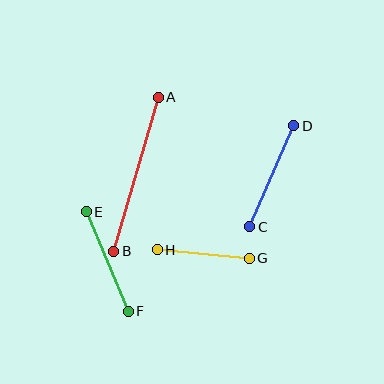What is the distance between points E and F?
The distance is approximately 108 pixels.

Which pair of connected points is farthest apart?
Points A and B are farthest apart.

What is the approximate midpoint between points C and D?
The midpoint is at approximately (272, 176) pixels.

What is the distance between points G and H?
The distance is approximately 92 pixels.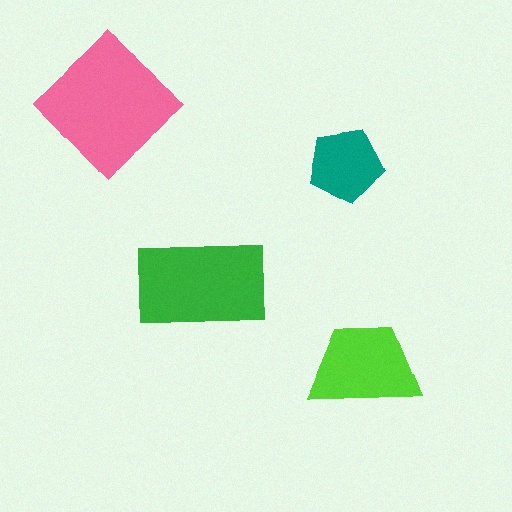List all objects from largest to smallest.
The pink diamond, the green rectangle, the lime trapezoid, the teal pentagon.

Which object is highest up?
The pink diamond is topmost.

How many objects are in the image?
There are 4 objects in the image.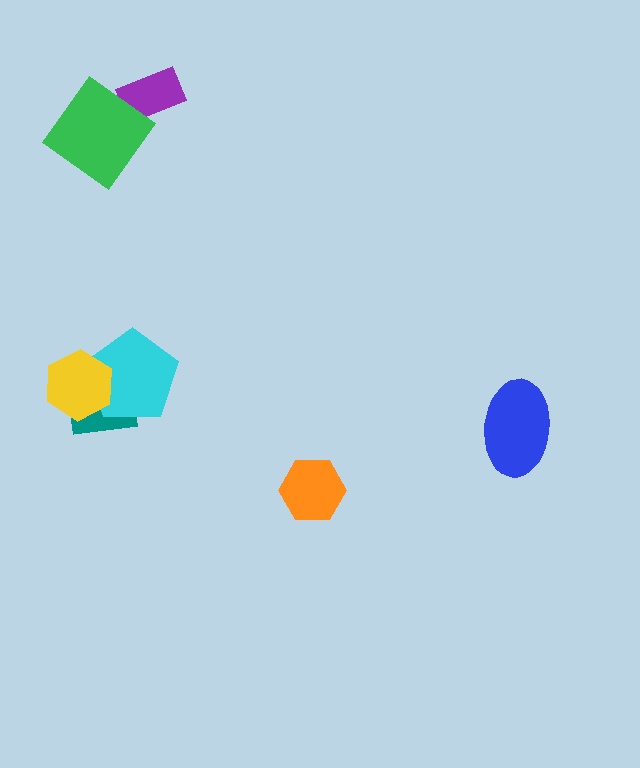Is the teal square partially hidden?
Yes, it is partially covered by another shape.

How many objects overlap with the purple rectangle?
0 objects overlap with the purple rectangle.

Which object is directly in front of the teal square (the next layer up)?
The cyan pentagon is directly in front of the teal square.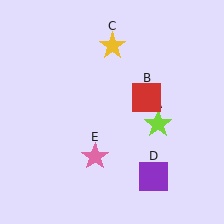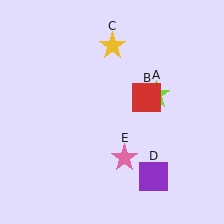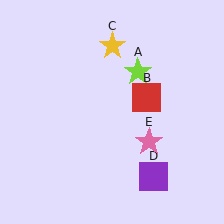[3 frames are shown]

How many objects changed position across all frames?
2 objects changed position: lime star (object A), pink star (object E).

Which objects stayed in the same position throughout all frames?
Red square (object B) and yellow star (object C) and purple square (object D) remained stationary.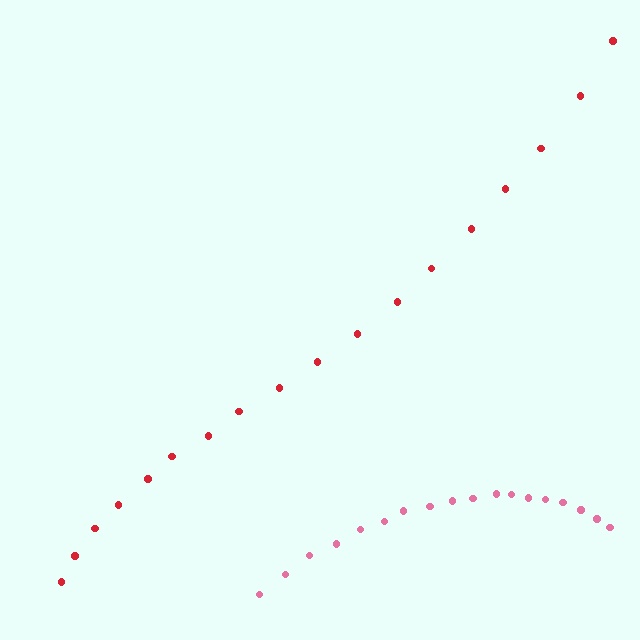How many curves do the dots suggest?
There are 2 distinct paths.